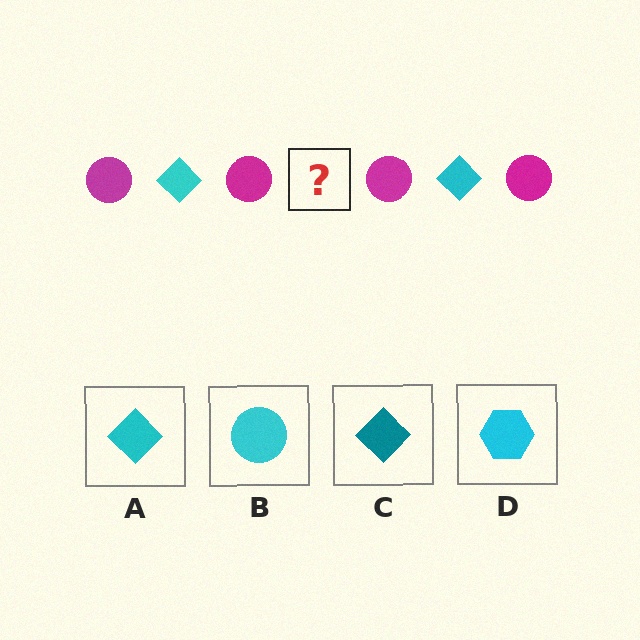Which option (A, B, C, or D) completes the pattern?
A.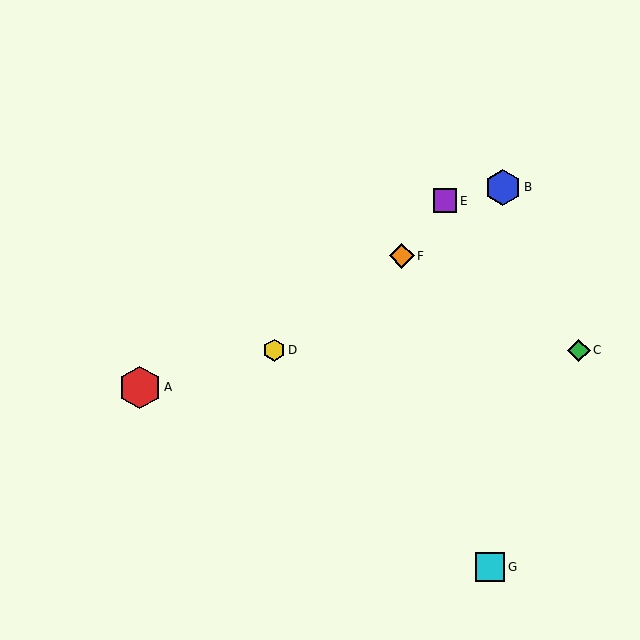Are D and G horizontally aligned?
No, D is at y≈350 and G is at y≈567.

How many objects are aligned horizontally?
2 objects (C, D) are aligned horizontally.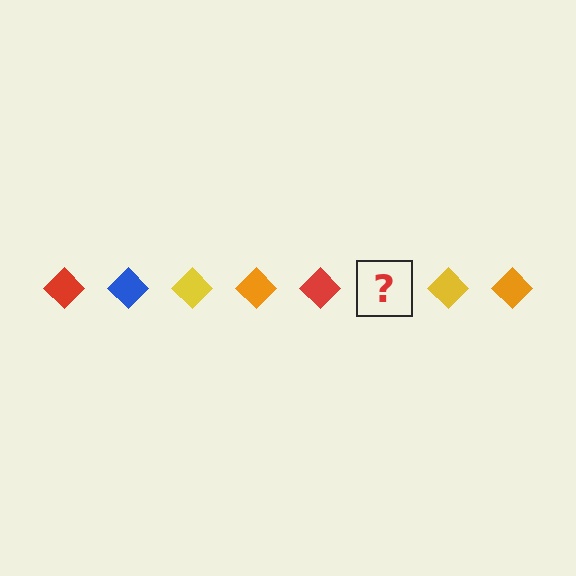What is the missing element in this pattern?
The missing element is a blue diamond.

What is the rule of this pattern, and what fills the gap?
The rule is that the pattern cycles through red, blue, yellow, orange diamonds. The gap should be filled with a blue diamond.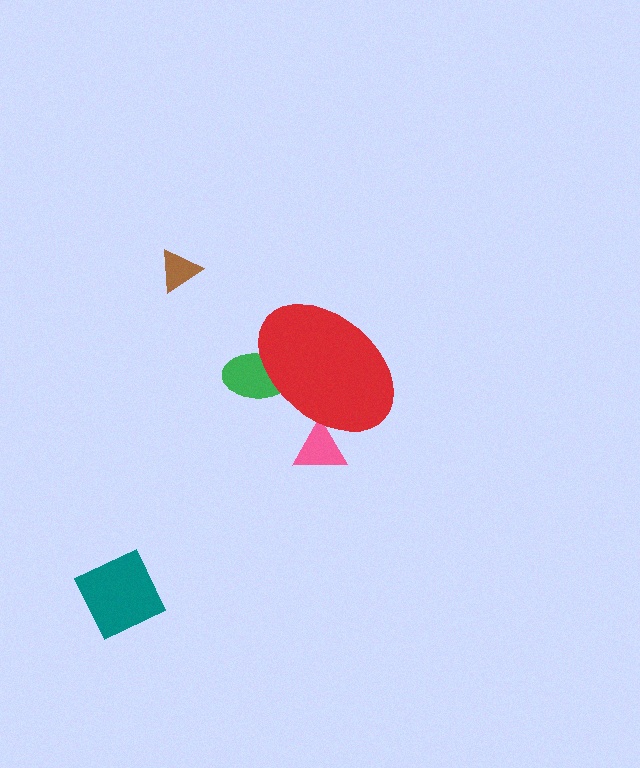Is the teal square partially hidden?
No, the teal square is fully visible.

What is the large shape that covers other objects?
A red ellipse.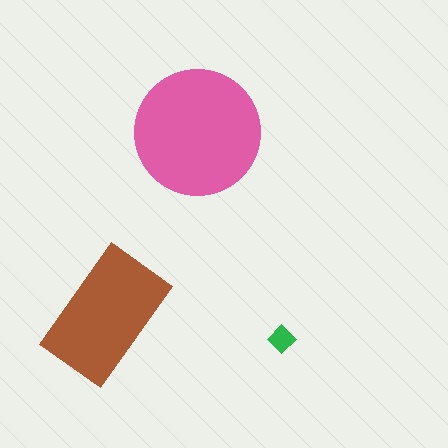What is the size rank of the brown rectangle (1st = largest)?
2nd.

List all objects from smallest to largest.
The green diamond, the brown rectangle, the pink circle.